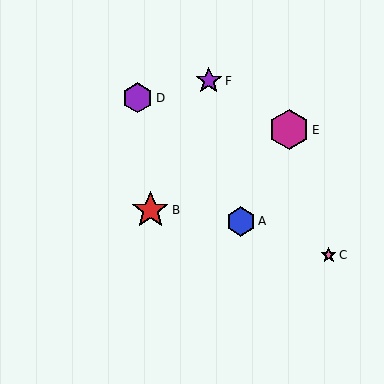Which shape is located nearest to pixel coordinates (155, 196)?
The red star (labeled B) at (150, 210) is nearest to that location.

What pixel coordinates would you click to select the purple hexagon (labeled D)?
Click at (138, 98) to select the purple hexagon D.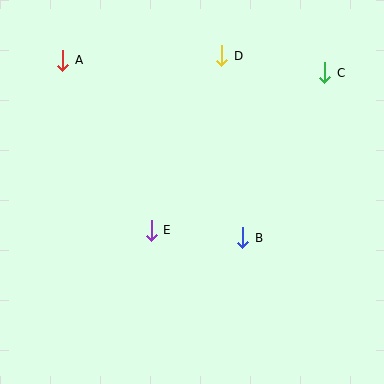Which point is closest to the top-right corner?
Point C is closest to the top-right corner.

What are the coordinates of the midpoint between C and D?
The midpoint between C and D is at (273, 64).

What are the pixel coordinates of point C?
Point C is at (325, 73).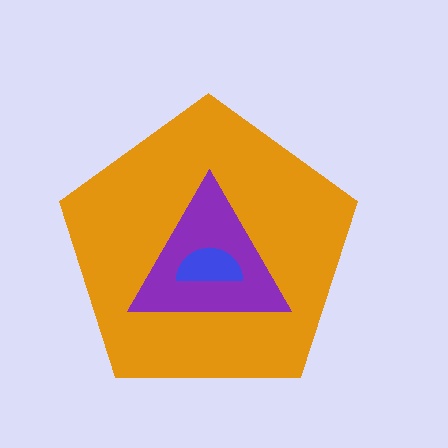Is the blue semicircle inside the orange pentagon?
Yes.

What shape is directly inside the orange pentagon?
The purple triangle.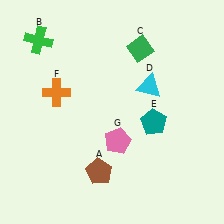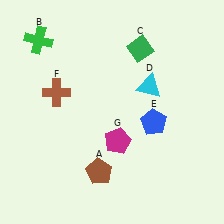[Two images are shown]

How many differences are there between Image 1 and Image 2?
There are 3 differences between the two images.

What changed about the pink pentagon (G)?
In Image 1, G is pink. In Image 2, it changed to magenta.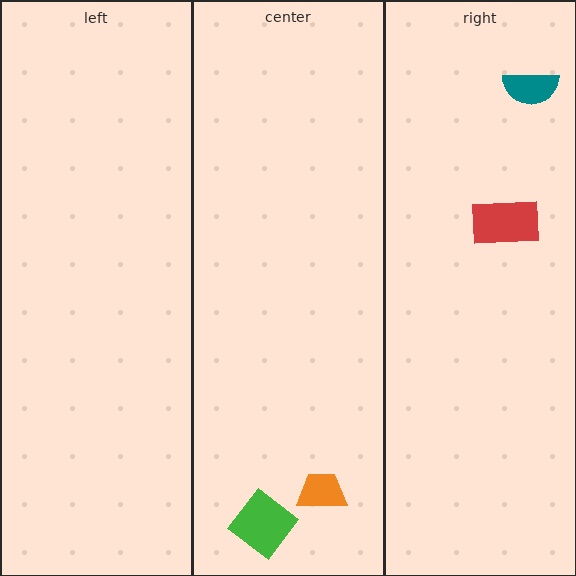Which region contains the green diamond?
The center region.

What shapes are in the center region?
The green diamond, the orange trapezoid.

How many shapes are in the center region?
2.